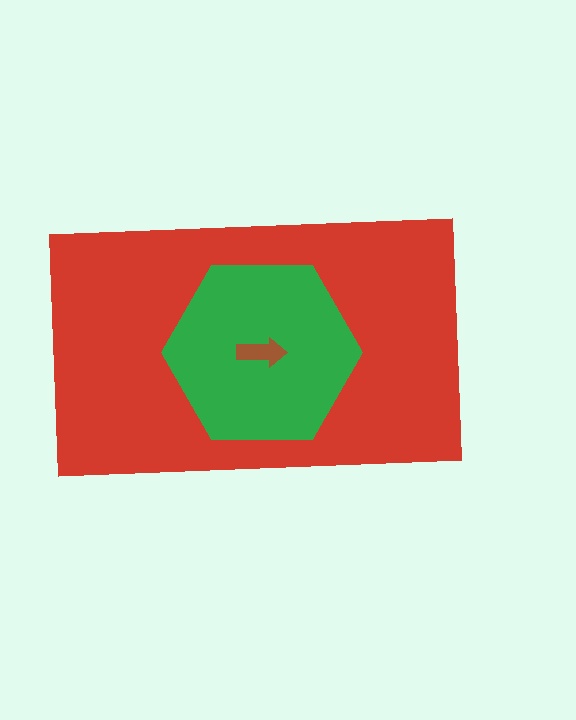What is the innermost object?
The brown arrow.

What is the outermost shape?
The red rectangle.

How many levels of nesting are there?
3.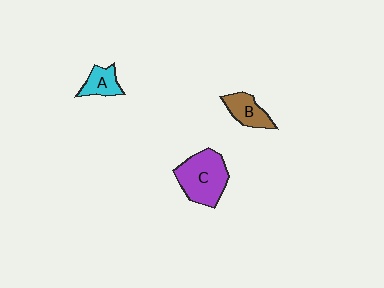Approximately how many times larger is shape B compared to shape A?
Approximately 1.2 times.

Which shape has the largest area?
Shape C (purple).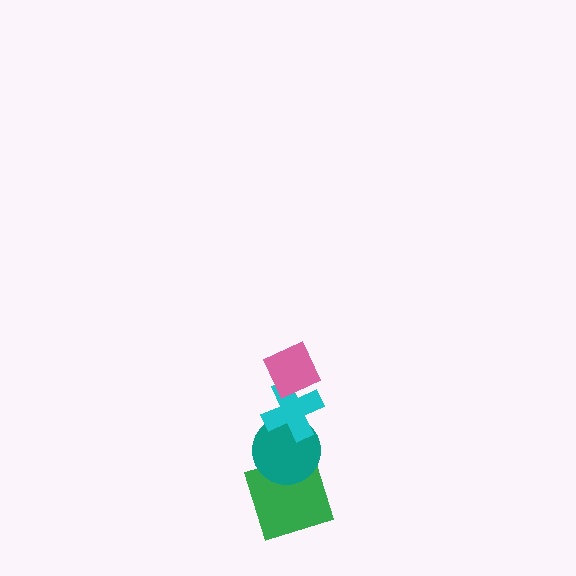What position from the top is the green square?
The green square is 4th from the top.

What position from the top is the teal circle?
The teal circle is 3rd from the top.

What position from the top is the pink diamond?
The pink diamond is 1st from the top.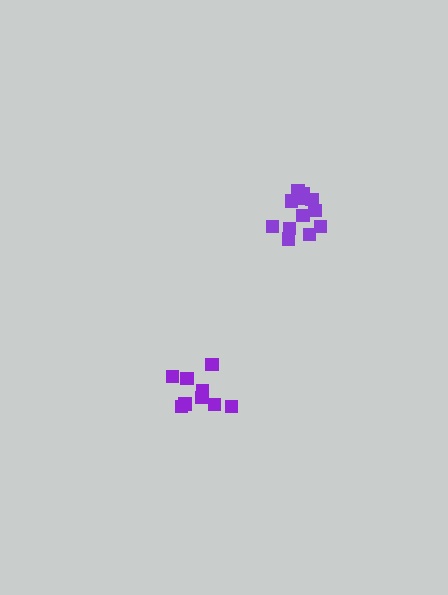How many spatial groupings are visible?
There are 2 spatial groupings.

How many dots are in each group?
Group 1: 9 dots, Group 2: 12 dots (21 total).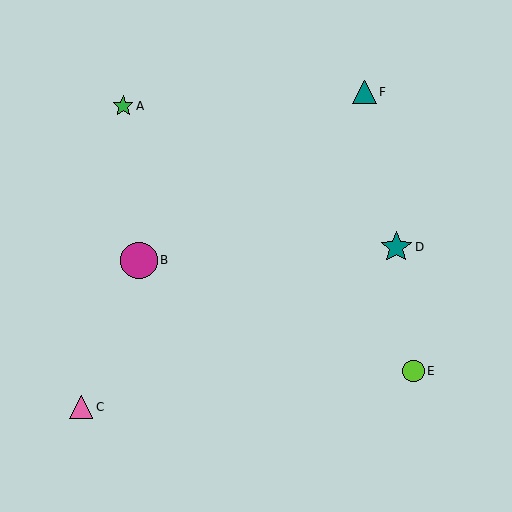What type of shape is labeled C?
Shape C is a pink triangle.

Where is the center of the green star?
The center of the green star is at (123, 106).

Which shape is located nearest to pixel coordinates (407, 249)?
The teal star (labeled D) at (396, 247) is nearest to that location.